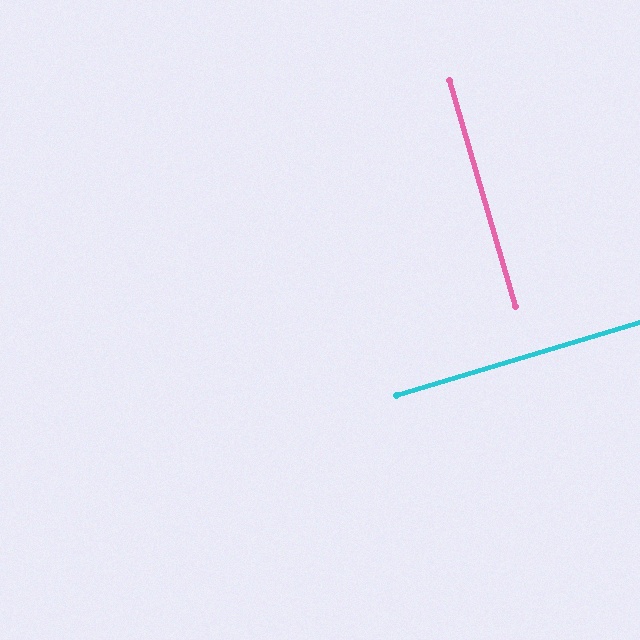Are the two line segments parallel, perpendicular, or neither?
Perpendicular — they meet at approximately 89°.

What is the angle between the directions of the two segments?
Approximately 89 degrees.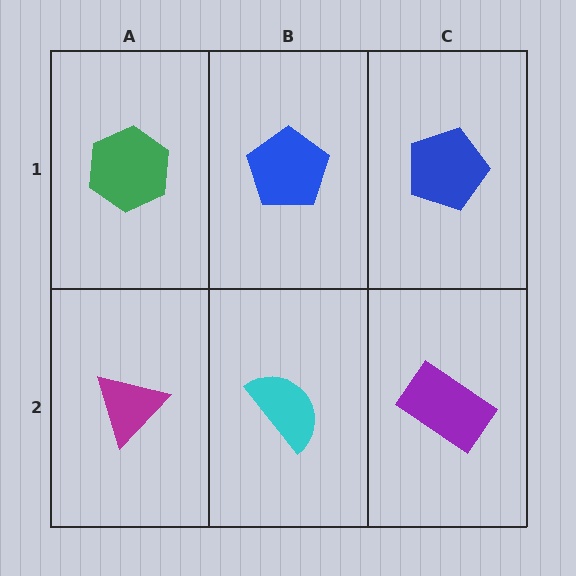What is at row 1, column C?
A blue pentagon.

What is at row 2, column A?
A magenta triangle.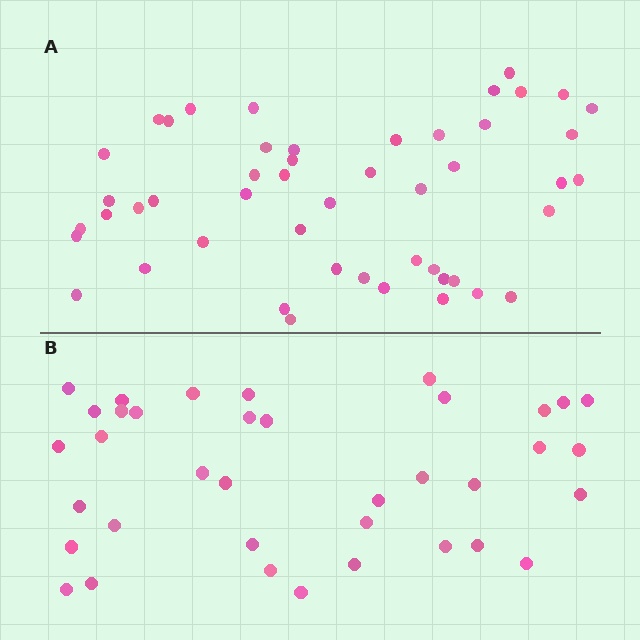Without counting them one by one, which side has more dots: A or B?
Region A (the top region) has more dots.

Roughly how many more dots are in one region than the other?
Region A has roughly 12 or so more dots than region B.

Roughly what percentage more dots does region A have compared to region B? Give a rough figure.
About 30% more.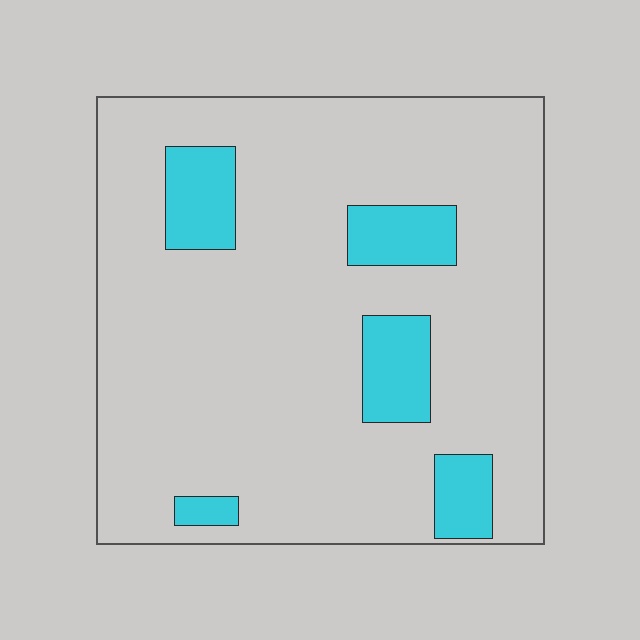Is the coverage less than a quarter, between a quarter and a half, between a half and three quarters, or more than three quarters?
Less than a quarter.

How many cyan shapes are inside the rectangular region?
5.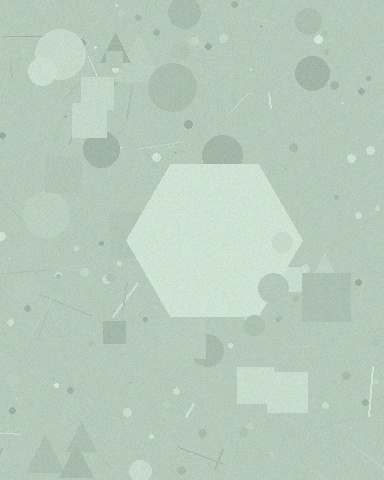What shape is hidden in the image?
A hexagon is hidden in the image.